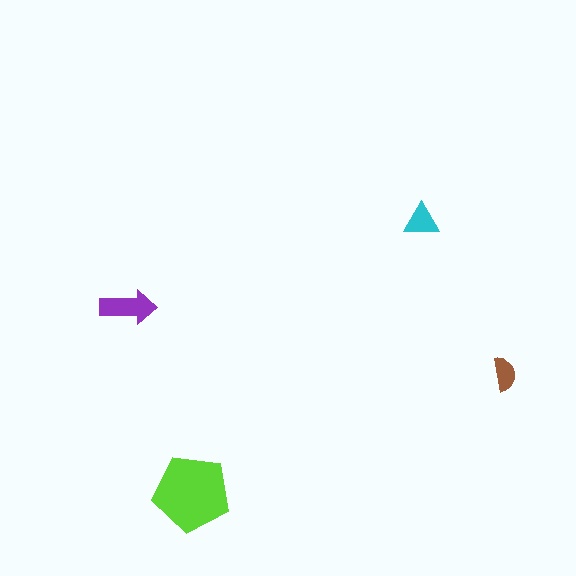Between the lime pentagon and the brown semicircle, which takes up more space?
The lime pentagon.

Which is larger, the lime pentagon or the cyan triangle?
The lime pentagon.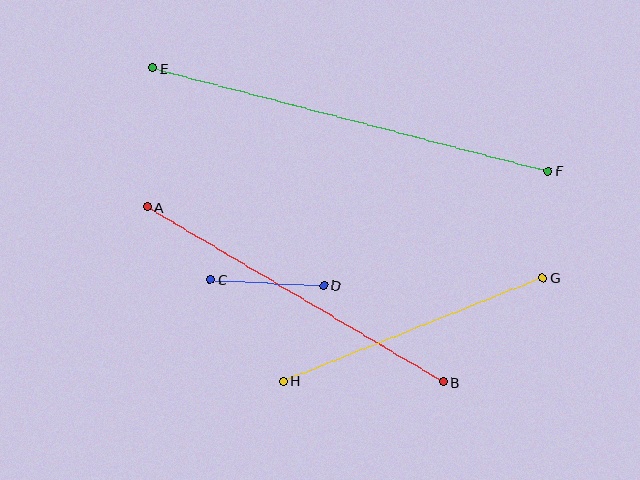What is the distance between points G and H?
The distance is approximately 279 pixels.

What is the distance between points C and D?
The distance is approximately 113 pixels.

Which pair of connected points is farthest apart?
Points E and F are farthest apart.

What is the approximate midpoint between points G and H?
The midpoint is at approximately (413, 329) pixels.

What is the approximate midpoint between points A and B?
The midpoint is at approximately (295, 294) pixels.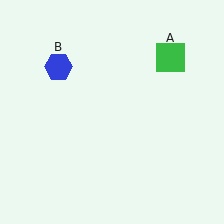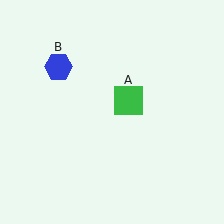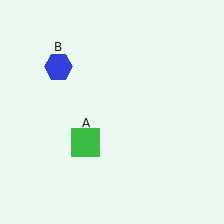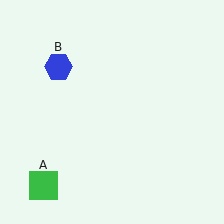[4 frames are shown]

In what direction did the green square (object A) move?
The green square (object A) moved down and to the left.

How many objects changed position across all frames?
1 object changed position: green square (object A).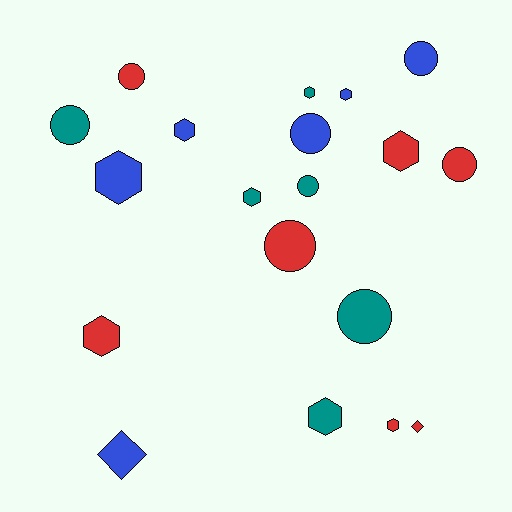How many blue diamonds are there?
There is 1 blue diamond.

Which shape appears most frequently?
Hexagon, with 9 objects.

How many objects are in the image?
There are 19 objects.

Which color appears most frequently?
Red, with 7 objects.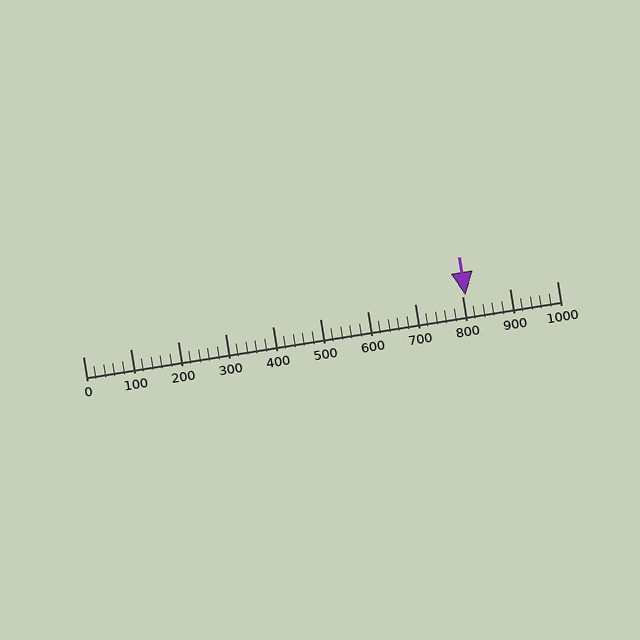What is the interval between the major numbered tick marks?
The major tick marks are spaced 100 units apart.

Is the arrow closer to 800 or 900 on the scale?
The arrow is closer to 800.